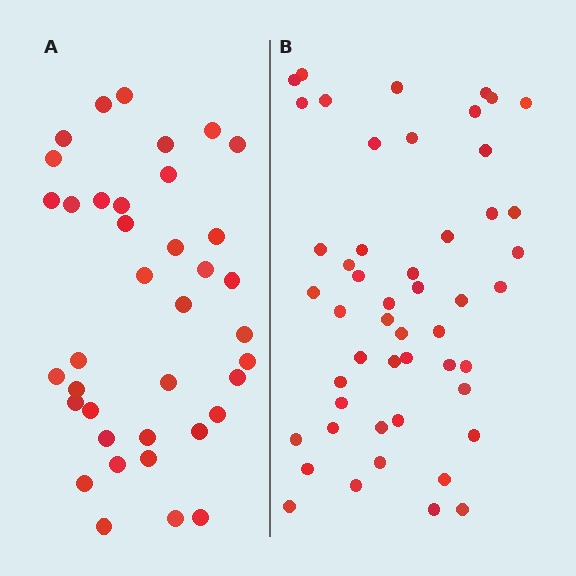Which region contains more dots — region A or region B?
Region B (the right region) has more dots.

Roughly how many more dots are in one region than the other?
Region B has roughly 12 or so more dots than region A.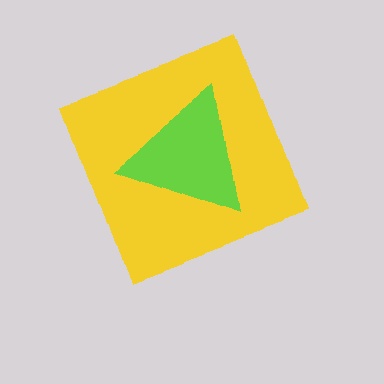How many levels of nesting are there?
2.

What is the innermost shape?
The lime triangle.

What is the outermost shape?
The yellow diamond.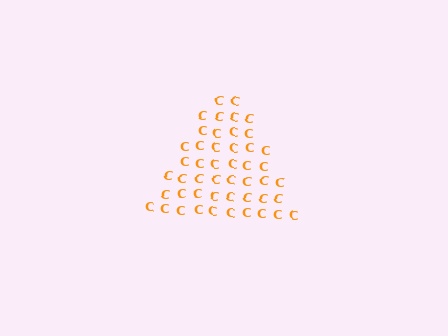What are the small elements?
The small elements are letter C's.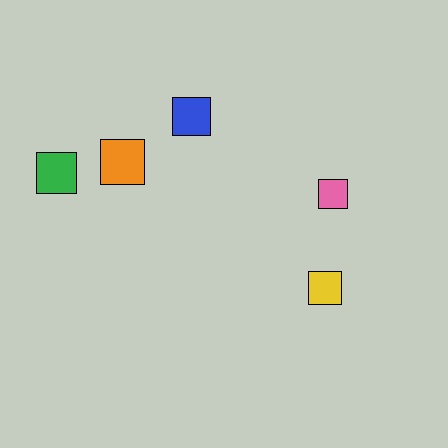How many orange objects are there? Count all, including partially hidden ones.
There is 1 orange object.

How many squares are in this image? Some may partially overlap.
There are 5 squares.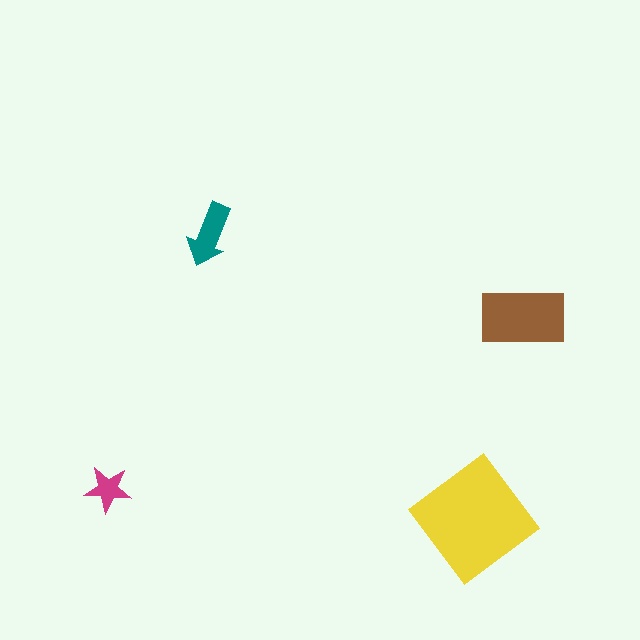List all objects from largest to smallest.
The yellow diamond, the brown rectangle, the teal arrow, the magenta star.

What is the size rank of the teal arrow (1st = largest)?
3rd.